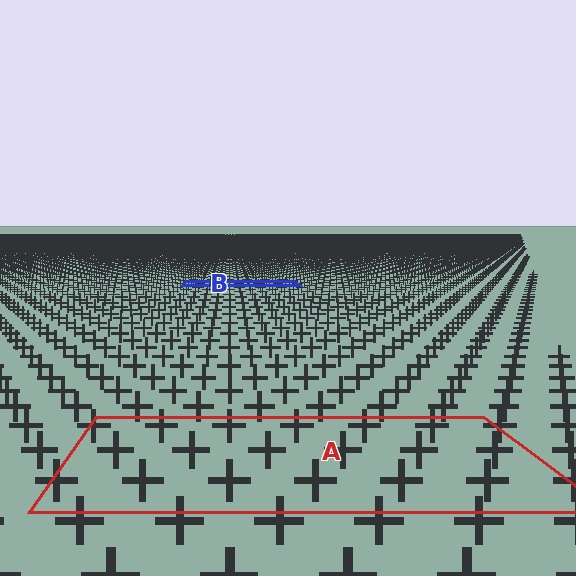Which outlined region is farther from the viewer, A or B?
Region B is farther from the viewer — the texture elements inside it appear smaller and more densely packed.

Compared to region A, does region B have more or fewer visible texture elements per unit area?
Region B has more texture elements per unit area — they are packed more densely because it is farther away.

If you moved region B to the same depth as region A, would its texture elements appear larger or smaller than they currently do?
They would appear larger. At a closer depth, the same texture elements are projected at a bigger on-screen size.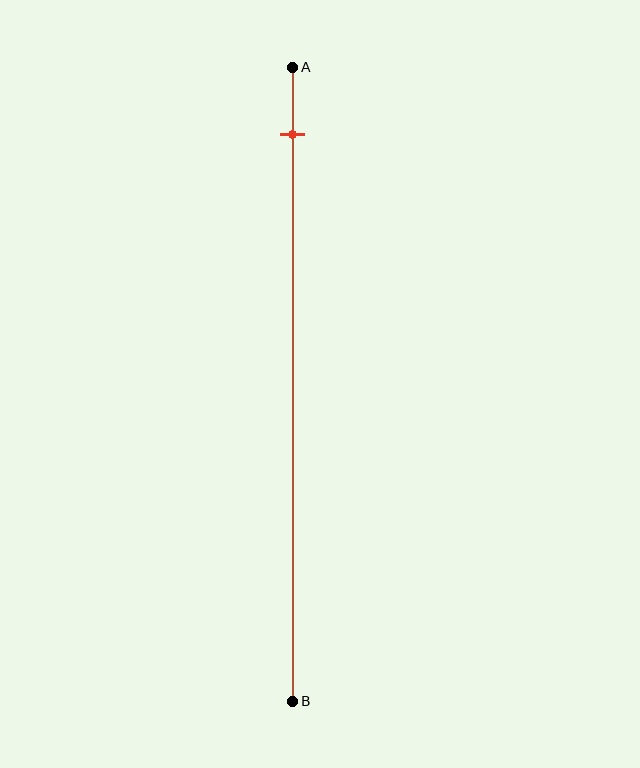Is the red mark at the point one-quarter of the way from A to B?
No, the mark is at about 10% from A, not at the 25% one-quarter point.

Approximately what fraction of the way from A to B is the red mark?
The red mark is approximately 10% of the way from A to B.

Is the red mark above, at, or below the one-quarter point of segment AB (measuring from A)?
The red mark is above the one-quarter point of segment AB.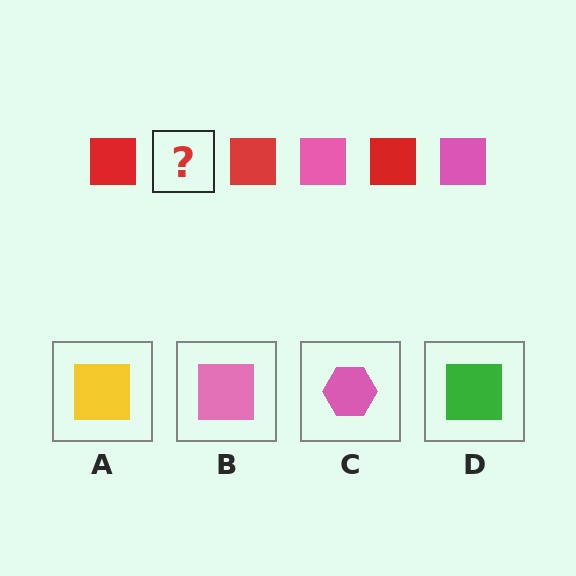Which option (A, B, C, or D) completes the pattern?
B.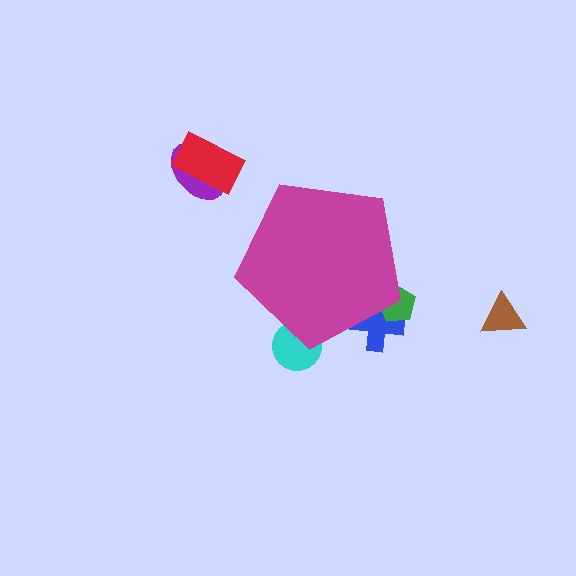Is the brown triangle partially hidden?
No, the brown triangle is fully visible.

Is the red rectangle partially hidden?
No, the red rectangle is fully visible.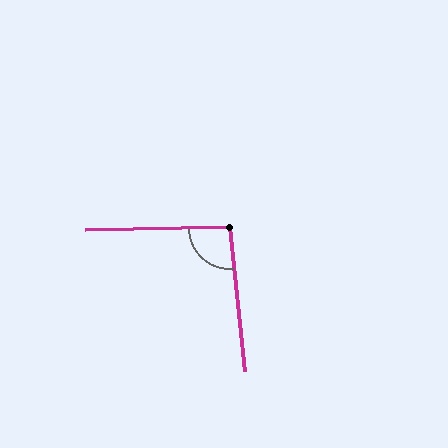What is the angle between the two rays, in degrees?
Approximately 95 degrees.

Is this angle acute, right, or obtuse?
It is approximately a right angle.